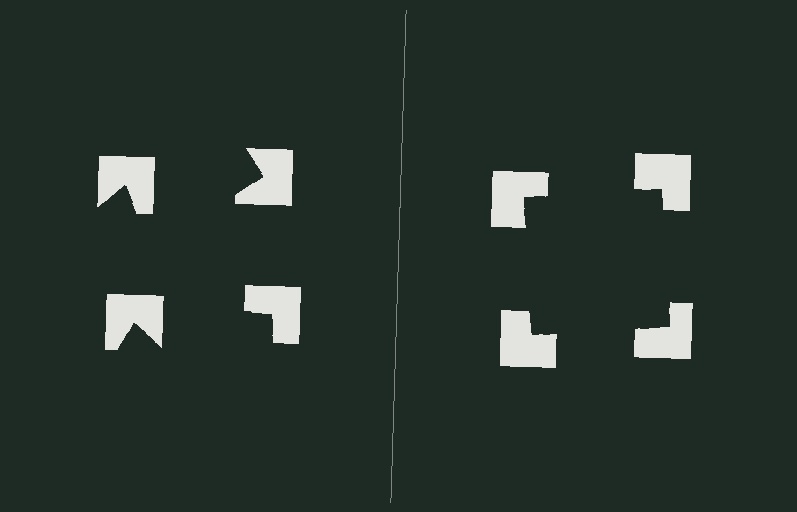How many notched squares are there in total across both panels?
8 — 4 on each side.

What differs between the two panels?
The notched squares are positioned identically on both sides; only the wedge orientations differ. On the right they align to a square; on the left they are misaligned.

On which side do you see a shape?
An illusory square appears on the right side. On the left side the wedge cuts are rotated, so no coherent shape forms.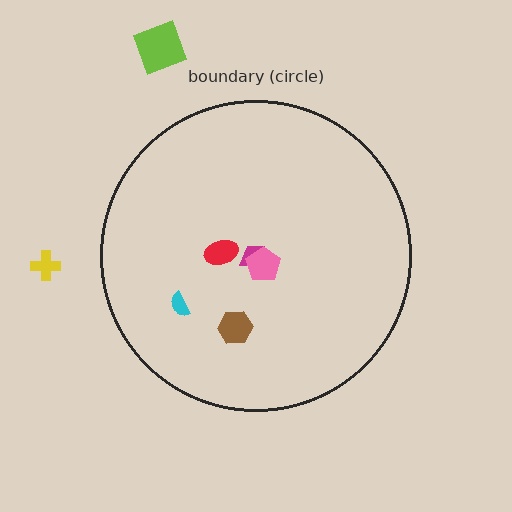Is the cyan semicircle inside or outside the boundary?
Inside.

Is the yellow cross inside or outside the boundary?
Outside.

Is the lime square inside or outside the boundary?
Outside.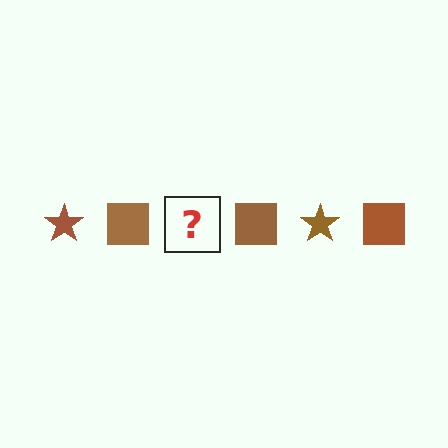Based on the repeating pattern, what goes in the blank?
The blank should be a brown star.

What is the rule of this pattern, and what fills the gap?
The rule is that the pattern cycles through star, square shapes in brown. The gap should be filled with a brown star.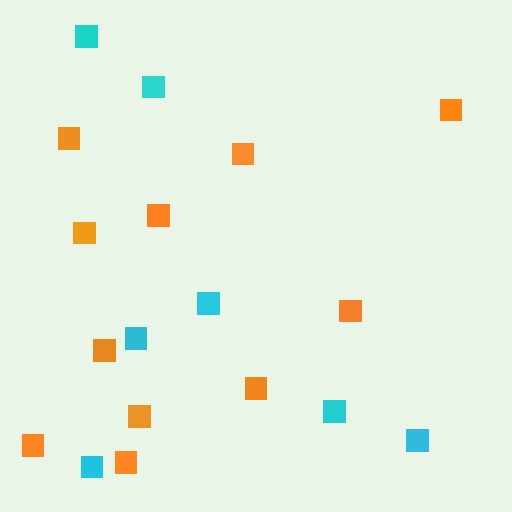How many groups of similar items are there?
There are 2 groups: one group of orange squares (11) and one group of cyan squares (7).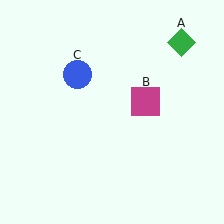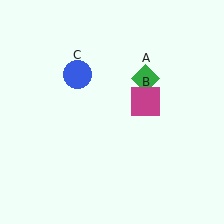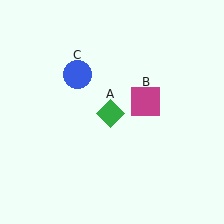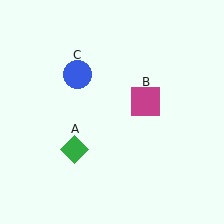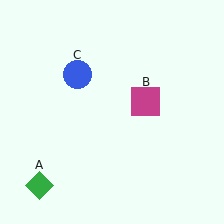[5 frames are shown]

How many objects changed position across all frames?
1 object changed position: green diamond (object A).